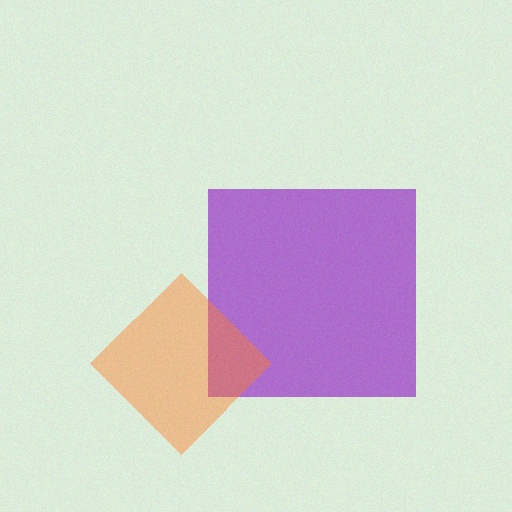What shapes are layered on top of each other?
The layered shapes are: a purple square, an orange diamond.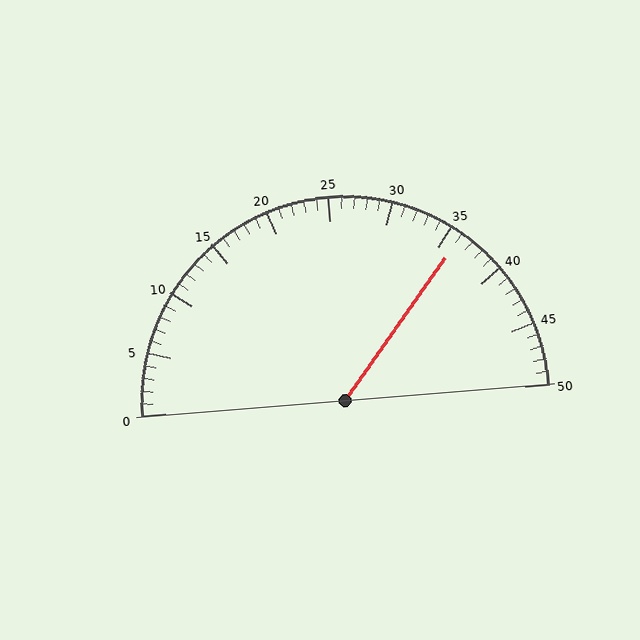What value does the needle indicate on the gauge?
The needle indicates approximately 36.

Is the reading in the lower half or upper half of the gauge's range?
The reading is in the upper half of the range (0 to 50).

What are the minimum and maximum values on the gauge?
The gauge ranges from 0 to 50.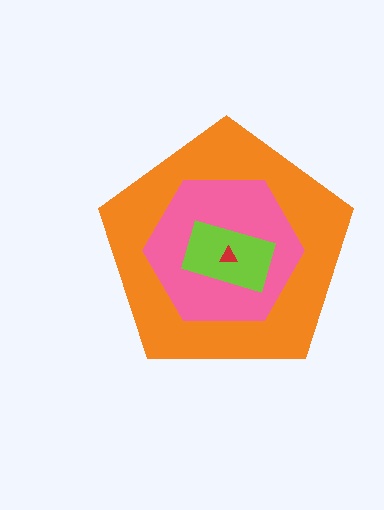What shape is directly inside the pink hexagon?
The lime rectangle.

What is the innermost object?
The red triangle.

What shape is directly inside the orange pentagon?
The pink hexagon.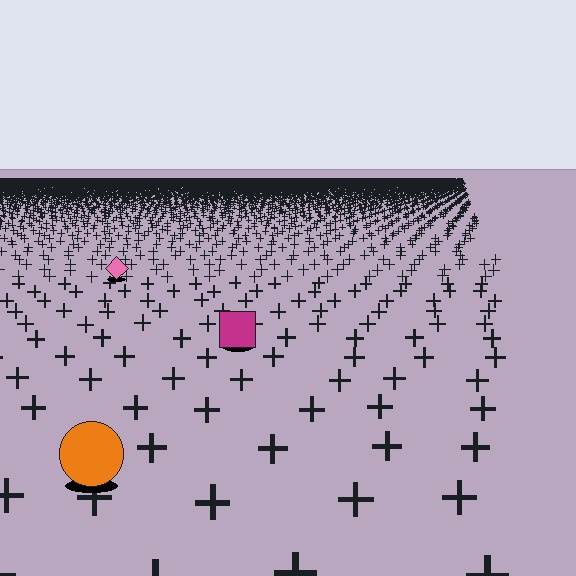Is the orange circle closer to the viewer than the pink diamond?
Yes. The orange circle is closer — you can tell from the texture gradient: the ground texture is coarser near it.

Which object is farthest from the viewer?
The pink diamond is farthest from the viewer. It appears smaller and the ground texture around it is denser.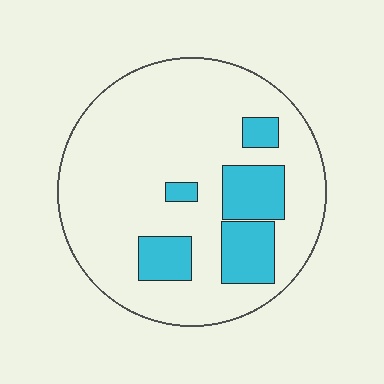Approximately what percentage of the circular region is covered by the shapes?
Approximately 20%.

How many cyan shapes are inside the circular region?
5.